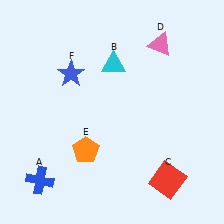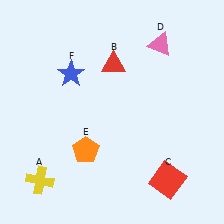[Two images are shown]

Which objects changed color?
A changed from blue to yellow. B changed from cyan to red.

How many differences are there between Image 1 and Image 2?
There are 2 differences between the two images.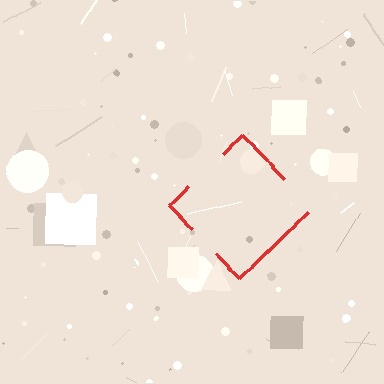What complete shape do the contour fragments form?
The contour fragments form a diamond.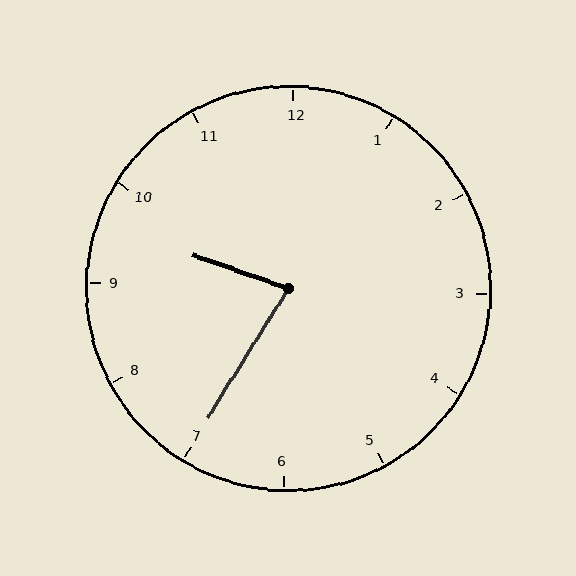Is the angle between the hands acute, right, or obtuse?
It is acute.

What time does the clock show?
9:35.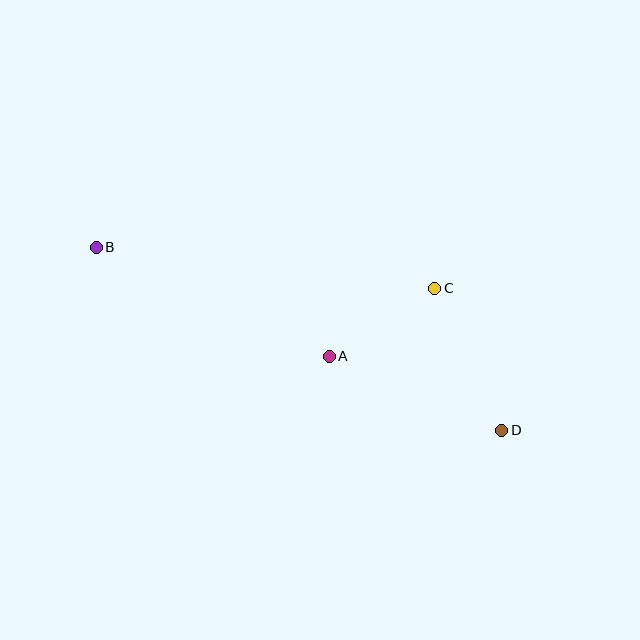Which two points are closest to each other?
Points A and C are closest to each other.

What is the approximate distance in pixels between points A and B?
The distance between A and B is approximately 258 pixels.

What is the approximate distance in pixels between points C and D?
The distance between C and D is approximately 157 pixels.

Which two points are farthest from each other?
Points B and D are farthest from each other.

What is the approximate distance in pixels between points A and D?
The distance between A and D is approximately 187 pixels.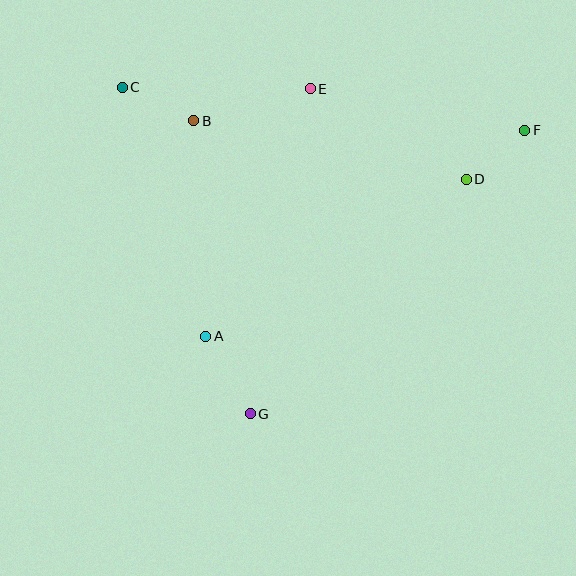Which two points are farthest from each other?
Points C and F are farthest from each other.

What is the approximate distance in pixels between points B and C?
The distance between B and C is approximately 79 pixels.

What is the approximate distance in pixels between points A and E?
The distance between A and E is approximately 268 pixels.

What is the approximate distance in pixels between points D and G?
The distance between D and G is approximately 319 pixels.